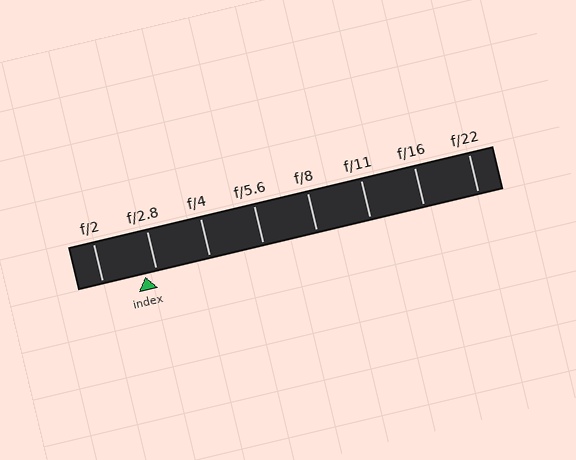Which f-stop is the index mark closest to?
The index mark is closest to f/2.8.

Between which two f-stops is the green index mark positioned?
The index mark is between f/2 and f/2.8.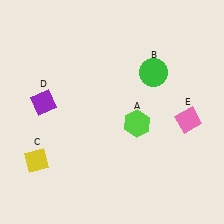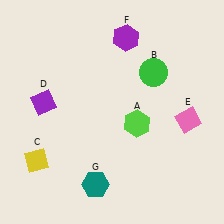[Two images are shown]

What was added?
A purple hexagon (F), a teal hexagon (G) were added in Image 2.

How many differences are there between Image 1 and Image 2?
There are 2 differences between the two images.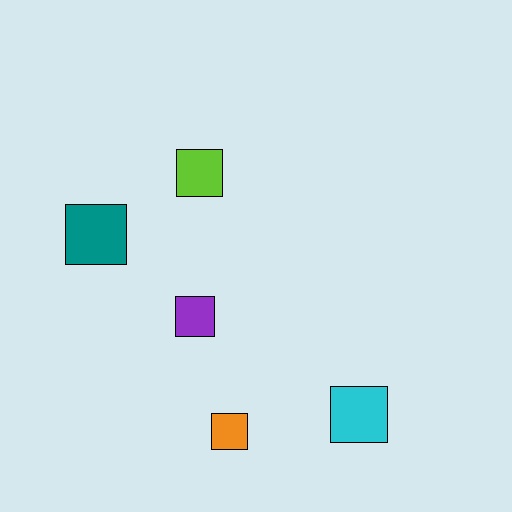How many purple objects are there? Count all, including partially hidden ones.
There is 1 purple object.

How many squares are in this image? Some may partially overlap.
There are 5 squares.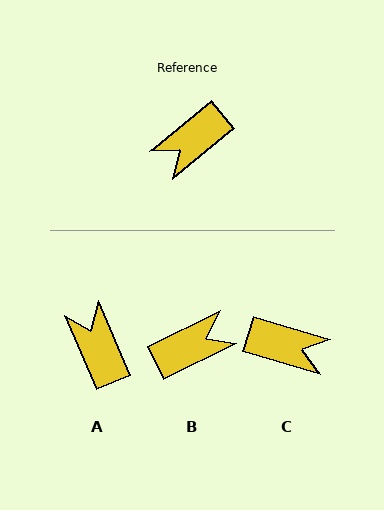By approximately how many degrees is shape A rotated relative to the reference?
Approximately 106 degrees clockwise.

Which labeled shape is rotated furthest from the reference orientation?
B, about 167 degrees away.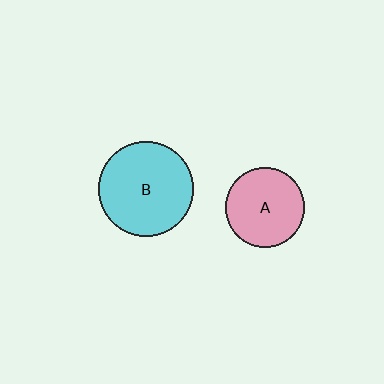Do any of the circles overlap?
No, none of the circles overlap.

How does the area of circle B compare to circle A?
Approximately 1.4 times.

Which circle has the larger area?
Circle B (cyan).